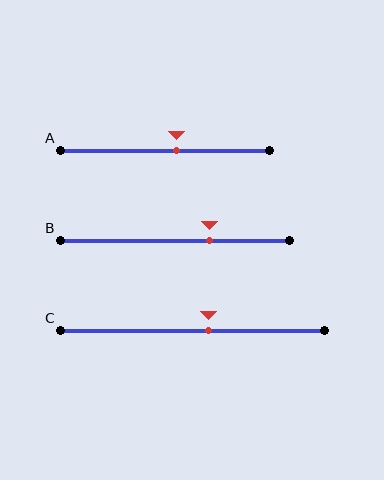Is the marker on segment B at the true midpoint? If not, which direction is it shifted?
No, the marker on segment B is shifted to the right by about 15% of the segment length.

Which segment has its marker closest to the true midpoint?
Segment A has its marker closest to the true midpoint.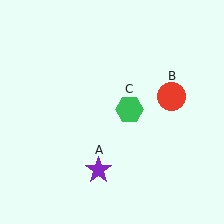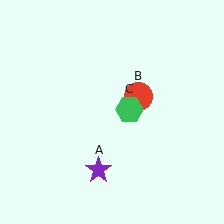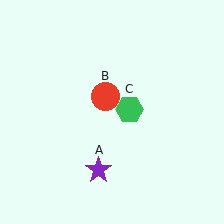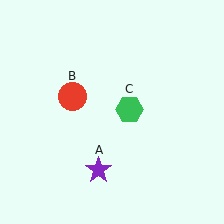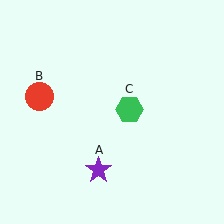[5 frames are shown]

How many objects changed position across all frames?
1 object changed position: red circle (object B).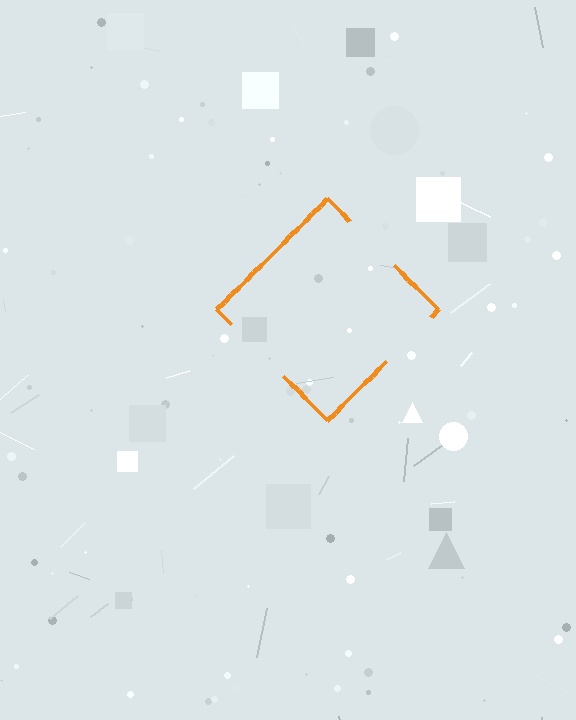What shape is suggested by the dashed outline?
The dashed outline suggests a diamond.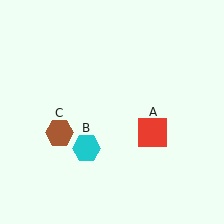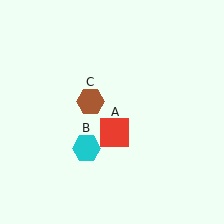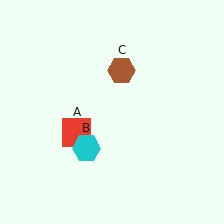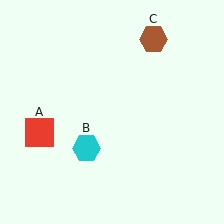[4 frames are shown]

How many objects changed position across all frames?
2 objects changed position: red square (object A), brown hexagon (object C).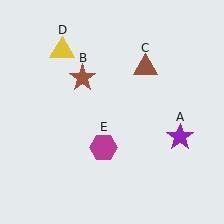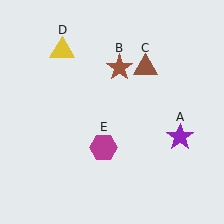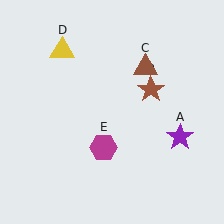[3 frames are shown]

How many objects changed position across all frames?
1 object changed position: brown star (object B).